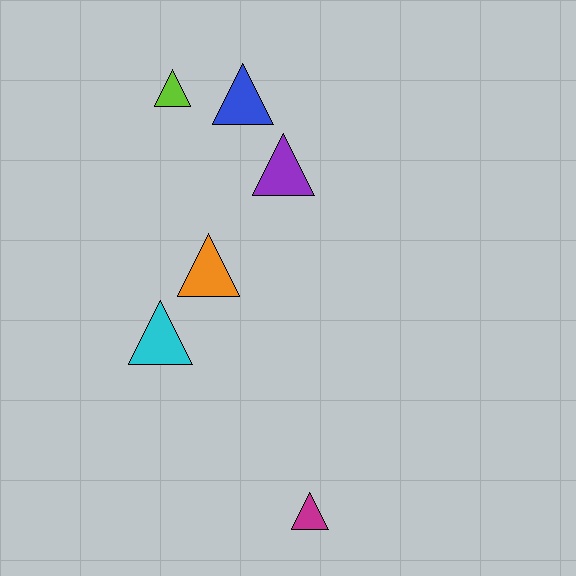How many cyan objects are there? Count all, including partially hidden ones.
There is 1 cyan object.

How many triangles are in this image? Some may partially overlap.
There are 6 triangles.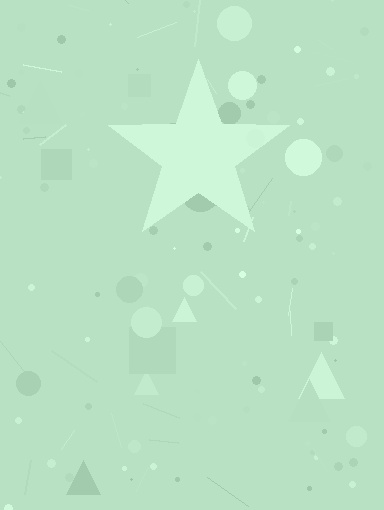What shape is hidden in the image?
A star is hidden in the image.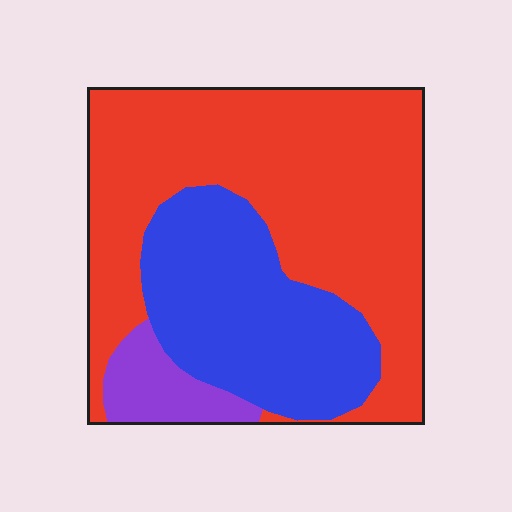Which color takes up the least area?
Purple, at roughly 10%.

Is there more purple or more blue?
Blue.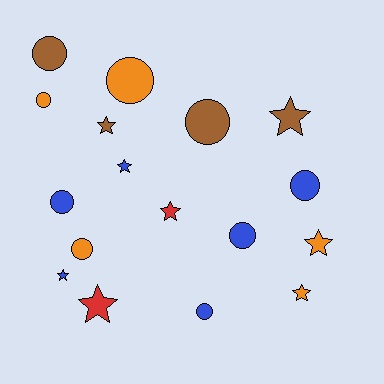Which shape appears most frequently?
Circle, with 9 objects.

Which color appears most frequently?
Blue, with 6 objects.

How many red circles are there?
There are no red circles.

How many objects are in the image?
There are 17 objects.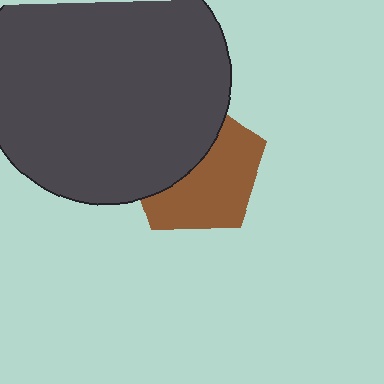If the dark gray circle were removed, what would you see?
You would see the complete brown pentagon.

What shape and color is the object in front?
The object in front is a dark gray circle.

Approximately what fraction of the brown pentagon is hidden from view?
Roughly 45% of the brown pentagon is hidden behind the dark gray circle.